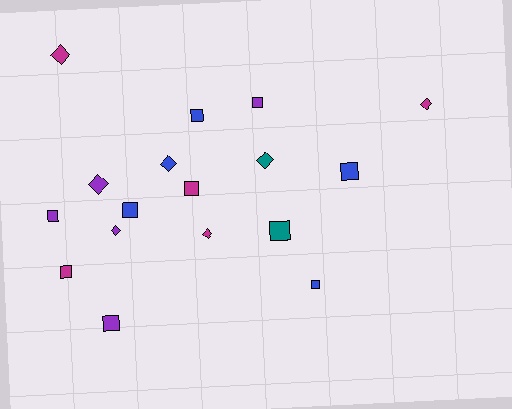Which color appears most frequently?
Purple, with 5 objects.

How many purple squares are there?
There are 3 purple squares.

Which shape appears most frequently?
Square, with 10 objects.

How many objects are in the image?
There are 17 objects.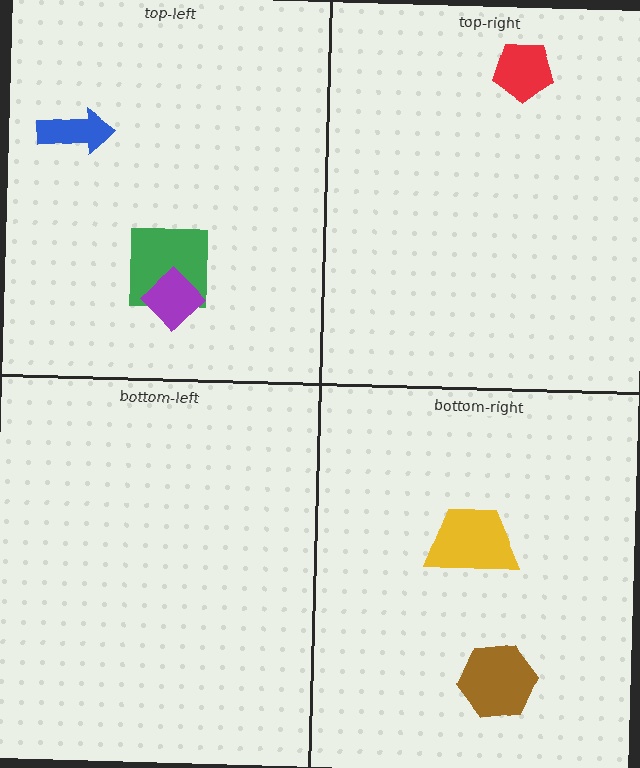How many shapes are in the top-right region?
1.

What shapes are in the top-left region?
The green square, the blue arrow, the purple diamond.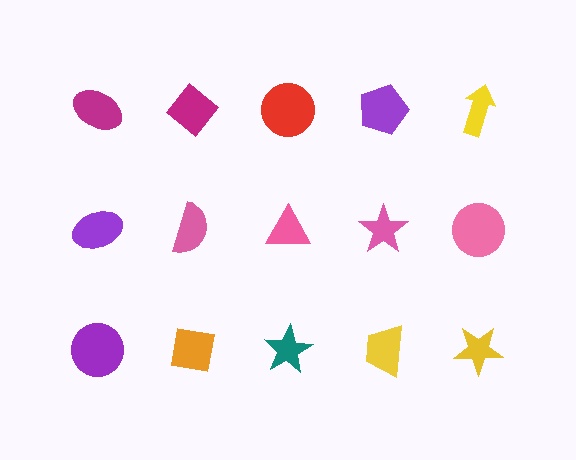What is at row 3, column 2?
An orange square.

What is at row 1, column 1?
A magenta ellipse.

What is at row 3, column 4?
A yellow trapezoid.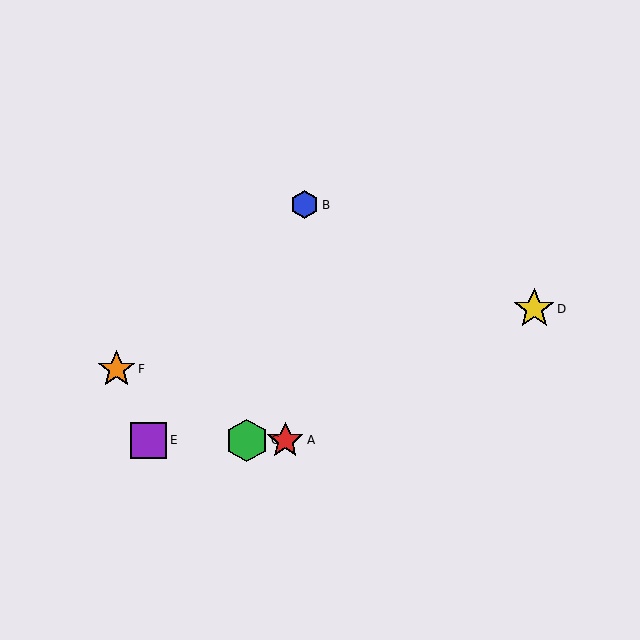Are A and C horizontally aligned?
Yes, both are at y≈440.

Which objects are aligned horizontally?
Objects A, C, E are aligned horizontally.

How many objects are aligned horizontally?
3 objects (A, C, E) are aligned horizontally.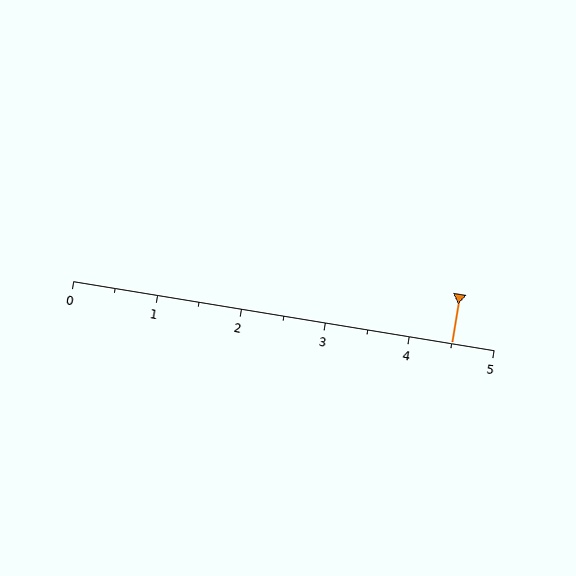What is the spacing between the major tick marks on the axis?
The major ticks are spaced 1 apart.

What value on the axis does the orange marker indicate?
The marker indicates approximately 4.5.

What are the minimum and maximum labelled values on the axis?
The axis runs from 0 to 5.